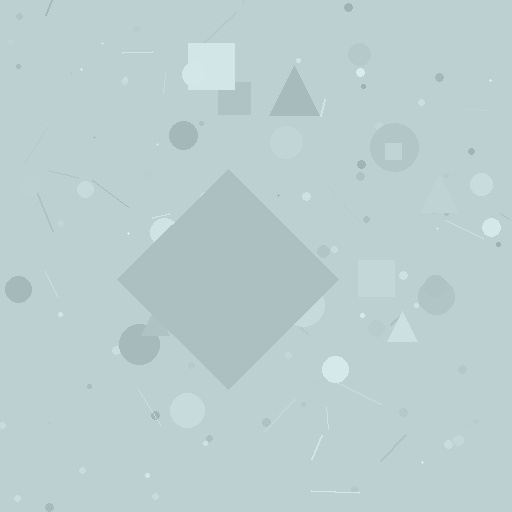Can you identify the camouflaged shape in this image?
The camouflaged shape is a diamond.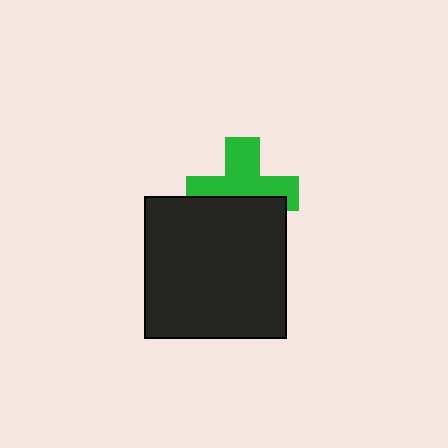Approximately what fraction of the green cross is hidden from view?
Roughly 44% of the green cross is hidden behind the black square.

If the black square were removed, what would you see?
You would see the complete green cross.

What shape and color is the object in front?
The object in front is a black square.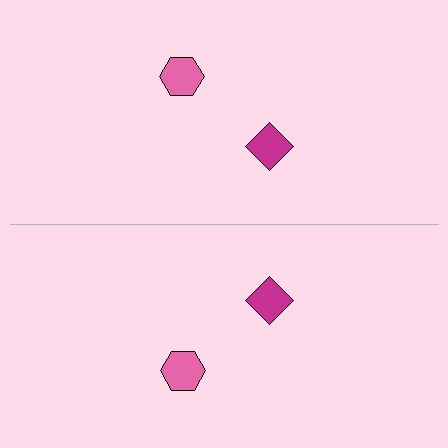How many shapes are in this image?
There are 4 shapes in this image.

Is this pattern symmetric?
Yes, this pattern has bilateral (reflection) symmetry.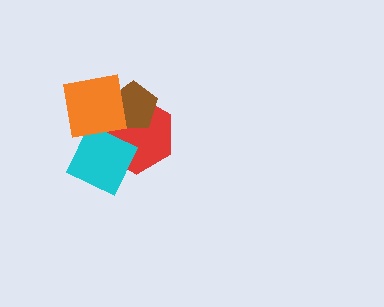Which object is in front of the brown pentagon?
The orange square is in front of the brown pentagon.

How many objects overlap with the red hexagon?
3 objects overlap with the red hexagon.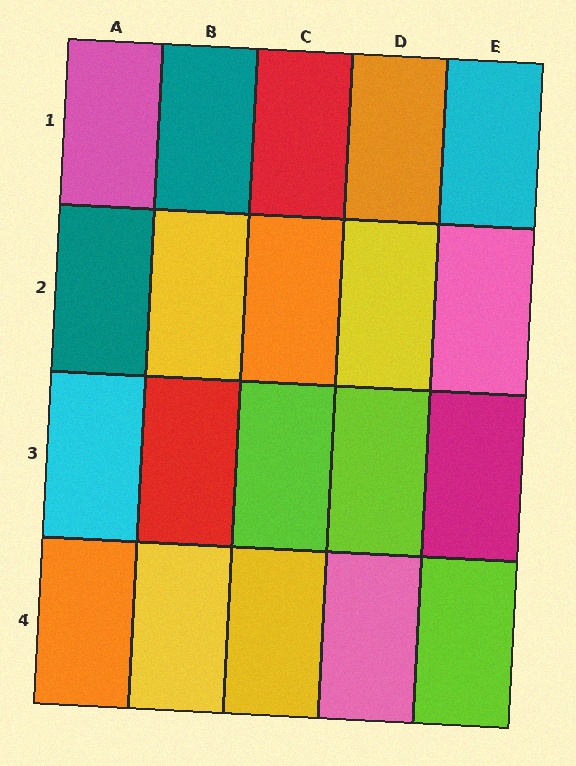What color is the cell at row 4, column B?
Yellow.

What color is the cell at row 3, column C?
Lime.